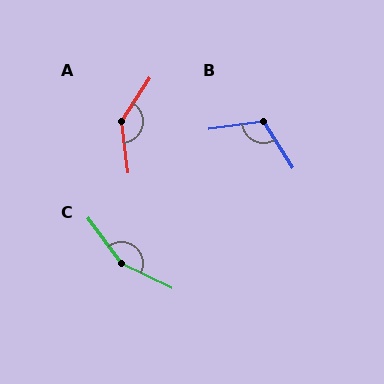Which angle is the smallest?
B, at approximately 114 degrees.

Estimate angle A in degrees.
Approximately 140 degrees.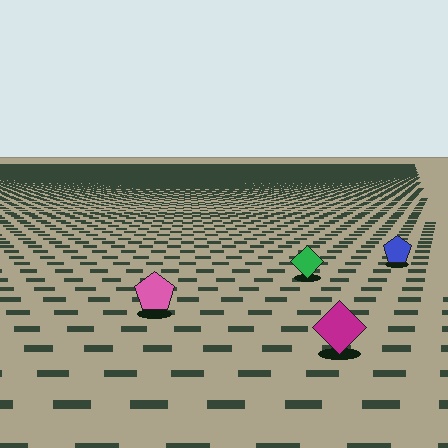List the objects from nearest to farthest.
From nearest to farthest: the magenta diamond, the pink pentagon, the green diamond, the blue pentagon.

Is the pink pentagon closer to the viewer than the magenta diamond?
No. The magenta diamond is closer — you can tell from the texture gradient: the ground texture is coarser near it.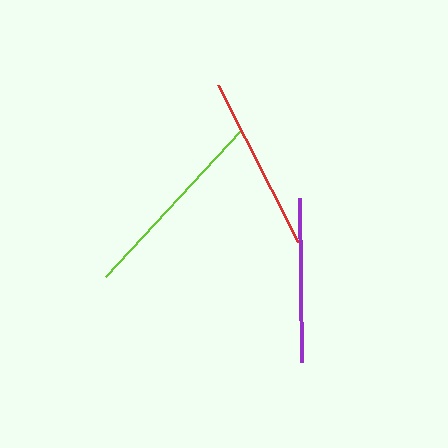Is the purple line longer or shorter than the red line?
The red line is longer than the purple line.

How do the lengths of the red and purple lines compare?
The red and purple lines are approximately the same length.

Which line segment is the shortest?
The purple line is the shortest at approximately 164 pixels.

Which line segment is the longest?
The lime line is the longest at approximately 199 pixels.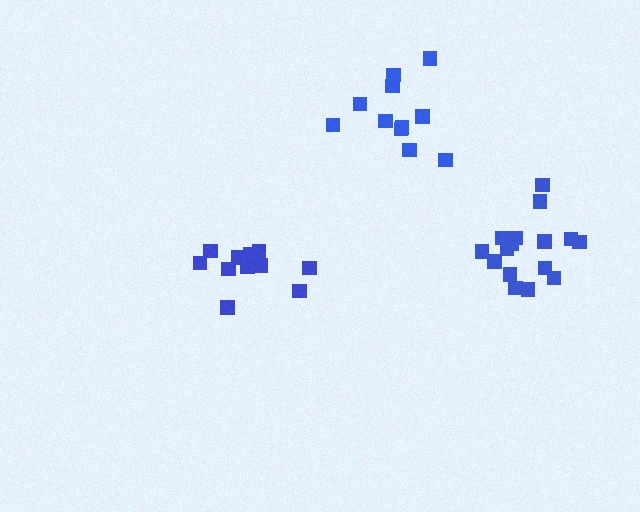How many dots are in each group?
Group 1: 12 dots, Group 2: 11 dots, Group 3: 16 dots (39 total).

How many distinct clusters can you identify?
There are 3 distinct clusters.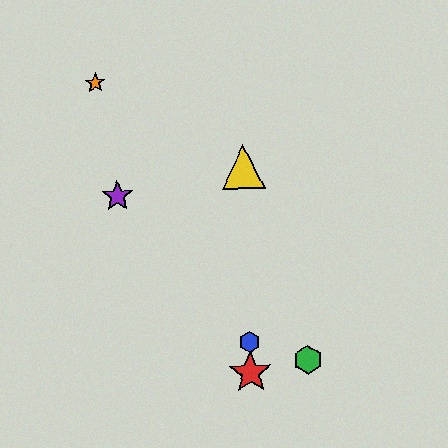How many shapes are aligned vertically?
3 shapes (the red star, the blue hexagon, the yellow triangle) are aligned vertically.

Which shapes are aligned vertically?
The red star, the blue hexagon, the yellow triangle are aligned vertically.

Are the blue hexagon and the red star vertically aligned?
Yes, both are at x≈249.